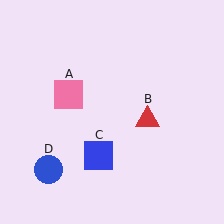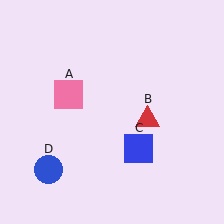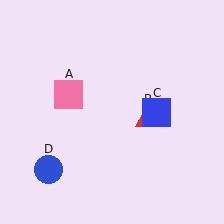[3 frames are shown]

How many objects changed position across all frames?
1 object changed position: blue square (object C).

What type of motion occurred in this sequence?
The blue square (object C) rotated counterclockwise around the center of the scene.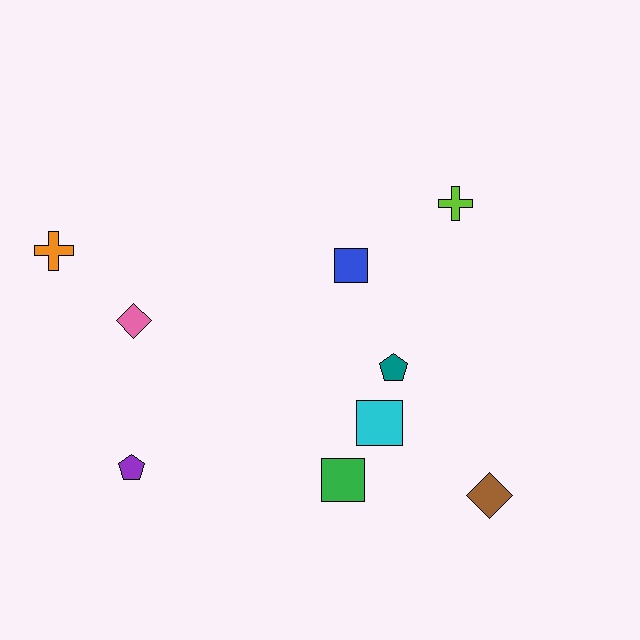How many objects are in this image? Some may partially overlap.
There are 9 objects.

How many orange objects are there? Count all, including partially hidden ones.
There is 1 orange object.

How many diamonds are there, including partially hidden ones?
There are 2 diamonds.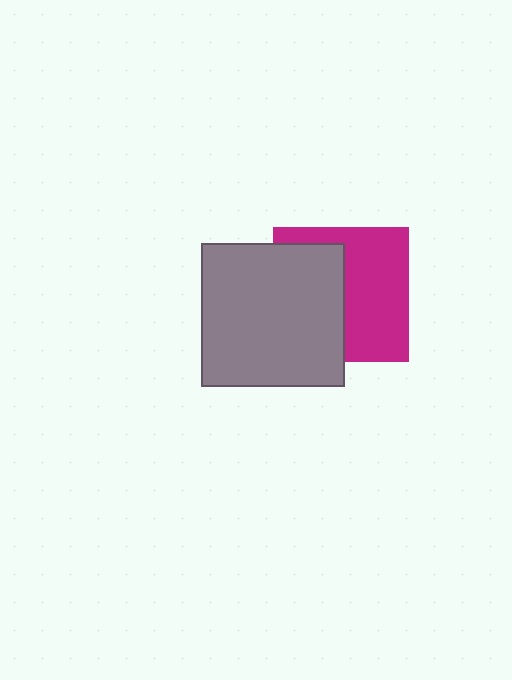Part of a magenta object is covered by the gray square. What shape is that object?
It is a square.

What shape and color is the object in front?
The object in front is a gray square.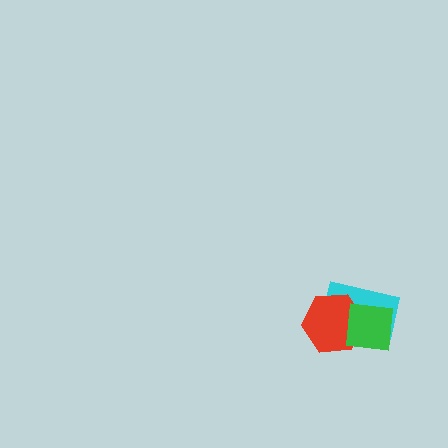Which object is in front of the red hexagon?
The green square is in front of the red hexagon.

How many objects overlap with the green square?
2 objects overlap with the green square.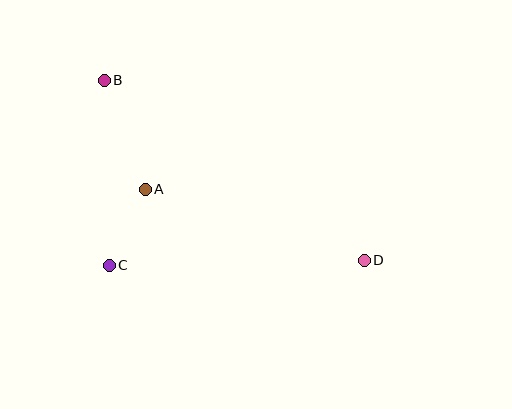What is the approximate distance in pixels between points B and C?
The distance between B and C is approximately 185 pixels.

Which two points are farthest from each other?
Points B and D are farthest from each other.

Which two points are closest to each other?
Points A and C are closest to each other.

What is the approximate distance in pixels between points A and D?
The distance between A and D is approximately 231 pixels.